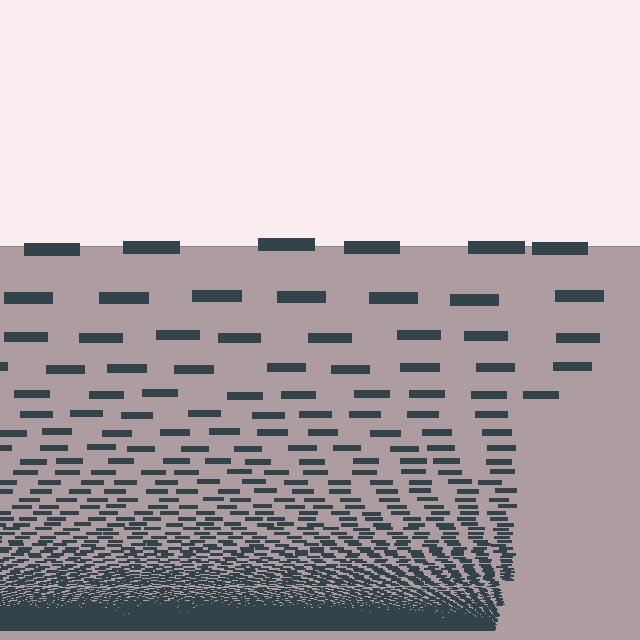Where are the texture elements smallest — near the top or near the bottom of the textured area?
Near the bottom.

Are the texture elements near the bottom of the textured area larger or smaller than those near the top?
Smaller. The gradient is inverted — elements near the bottom are smaller and denser.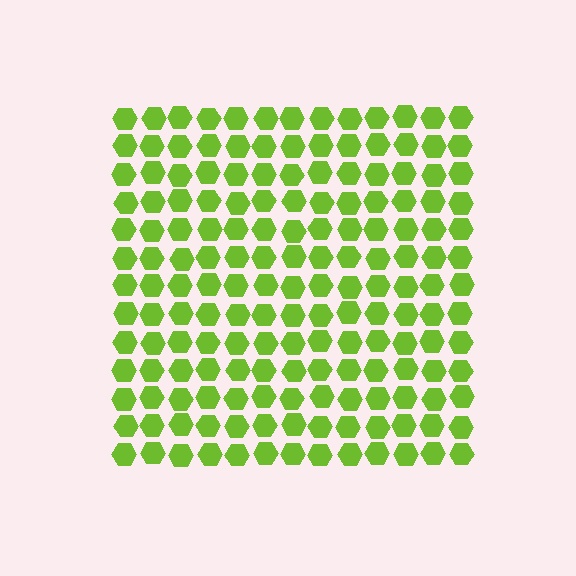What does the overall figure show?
The overall figure shows a square.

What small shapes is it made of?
It is made of small hexagons.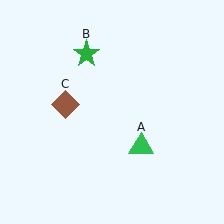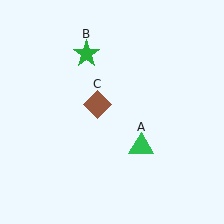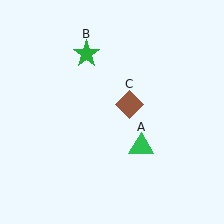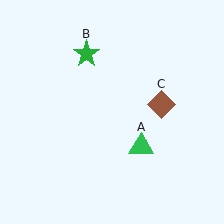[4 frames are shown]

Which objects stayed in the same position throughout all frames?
Green triangle (object A) and green star (object B) remained stationary.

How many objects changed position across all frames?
1 object changed position: brown diamond (object C).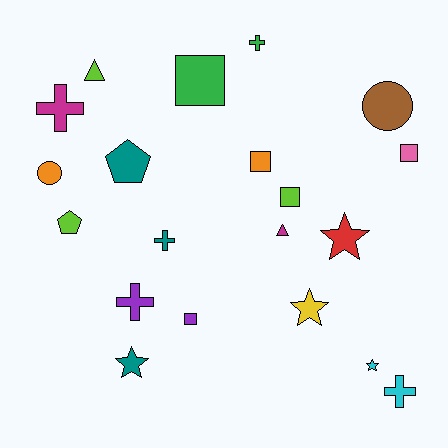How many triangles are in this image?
There are 2 triangles.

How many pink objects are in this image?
There is 1 pink object.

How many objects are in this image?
There are 20 objects.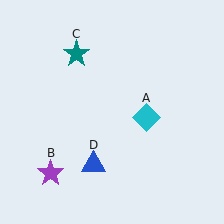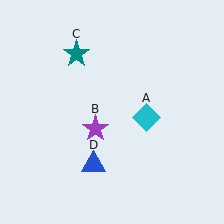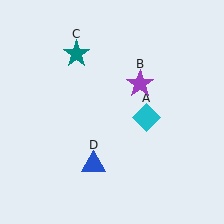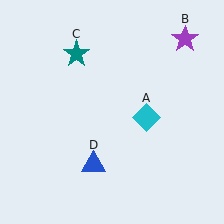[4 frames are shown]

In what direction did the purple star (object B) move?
The purple star (object B) moved up and to the right.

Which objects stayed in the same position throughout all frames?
Cyan diamond (object A) and teal star (object C) and blue triangle (object D) remained stationary.